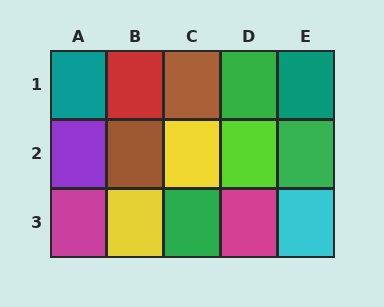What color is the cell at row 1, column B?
Red.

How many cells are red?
1 cell is red.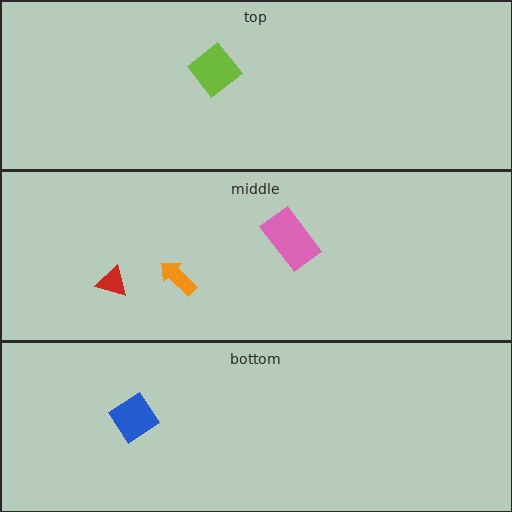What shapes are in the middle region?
The pink rectangle, the orange arrow, the red triangle.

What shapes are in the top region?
The lime diamond.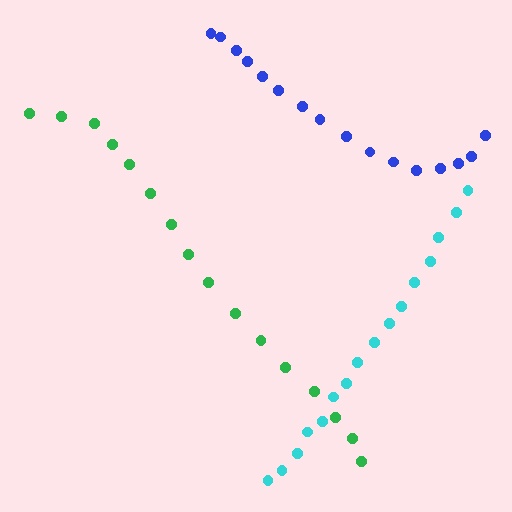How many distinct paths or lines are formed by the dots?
There are 3 distinct paths.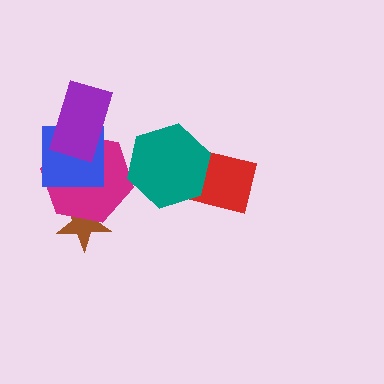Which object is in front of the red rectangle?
The teal hexagon is in front of the red rectangle.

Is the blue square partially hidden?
Yes, it is partially covered by another shape.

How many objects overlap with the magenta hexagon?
3 objects overlap with the magenta hexagon.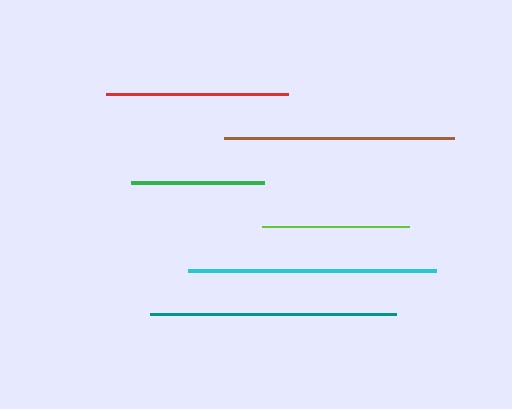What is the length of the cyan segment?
The cyan segment is approximately 248 pixels long.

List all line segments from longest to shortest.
From longest to shortest: cyan, teal, brown, red, lime, green.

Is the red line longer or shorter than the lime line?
The red line is longer than the lime line.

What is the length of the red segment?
The red segment is approximately 181 pixels long.